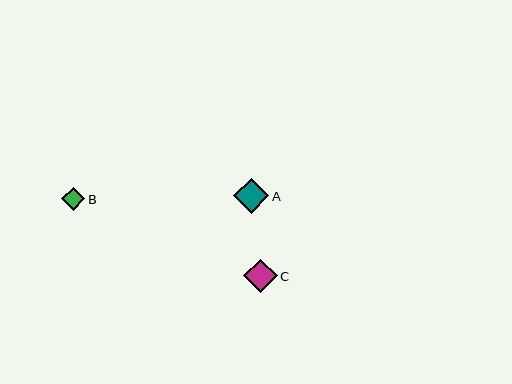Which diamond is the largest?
Diamond A is the largest with a size of approximately 36 pixels.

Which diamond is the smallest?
Diamond B is the smallest with a size of approximately 23 pixels.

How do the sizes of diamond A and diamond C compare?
Diamond A and diamond C are approximately the same size.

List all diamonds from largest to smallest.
From largest to smallest: A, C, B.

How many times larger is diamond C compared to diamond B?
Diamond C is approximately 1.5 times the size of diamond B.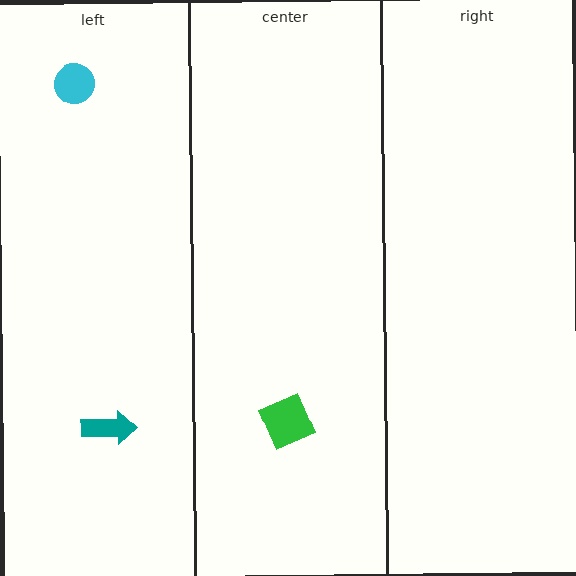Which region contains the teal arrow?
The left region.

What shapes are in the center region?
The green diamond.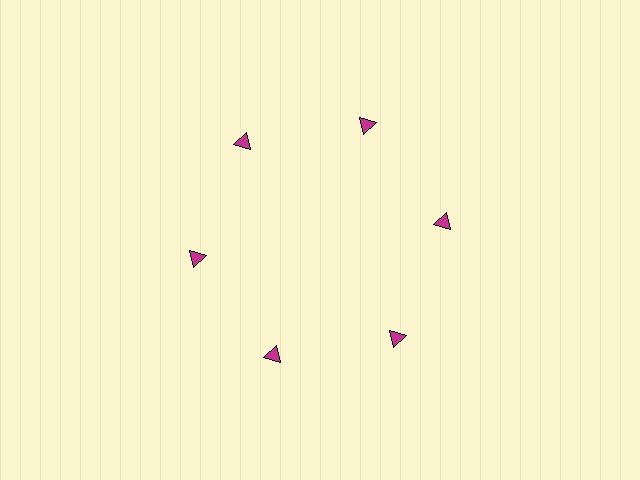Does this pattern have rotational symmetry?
Yes, this pattern has 6-fold rotational symmetry. It looks the same after rotating 60 degrees around the center.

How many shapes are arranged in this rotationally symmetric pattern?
There are 6 shapes, arranged in 6 groups of 1.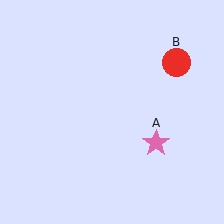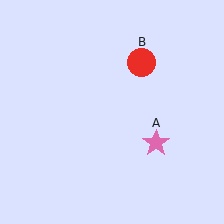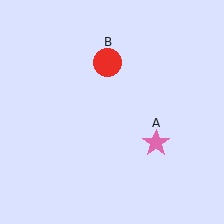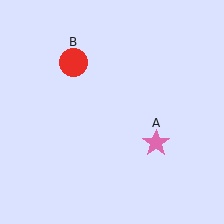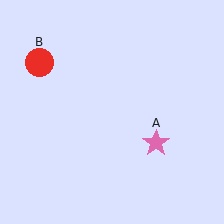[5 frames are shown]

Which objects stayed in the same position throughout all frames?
Pink star (object A) remained stationary.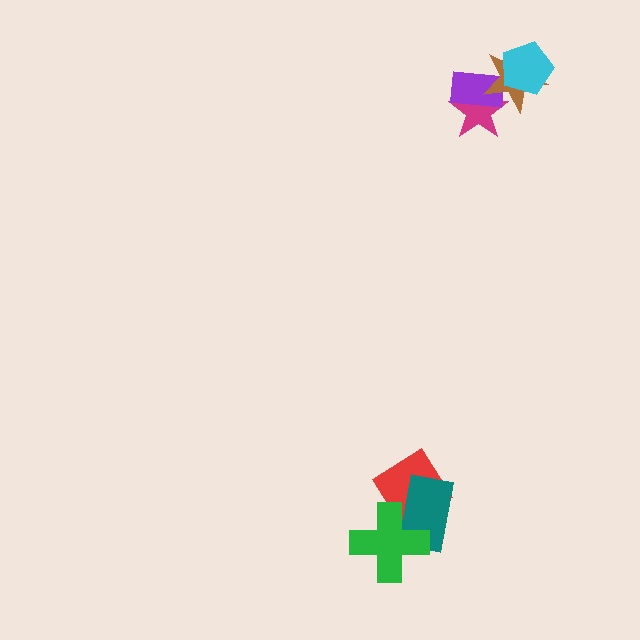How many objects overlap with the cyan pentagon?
1 object overlaps with the cyan pentagon.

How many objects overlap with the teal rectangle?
2 objects overlap with the teal rectangle.